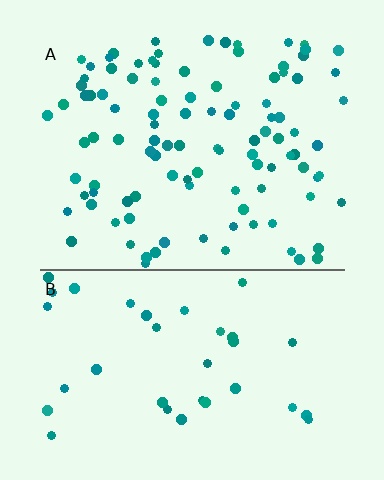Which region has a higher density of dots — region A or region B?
A (the top).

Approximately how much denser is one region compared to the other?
Approximately 2.9× — region A over region B.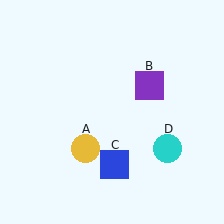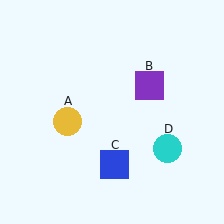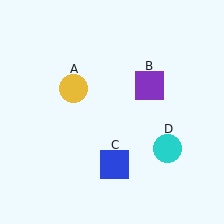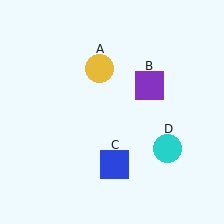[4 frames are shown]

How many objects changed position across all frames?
1 object changed position: yellow circle (object A).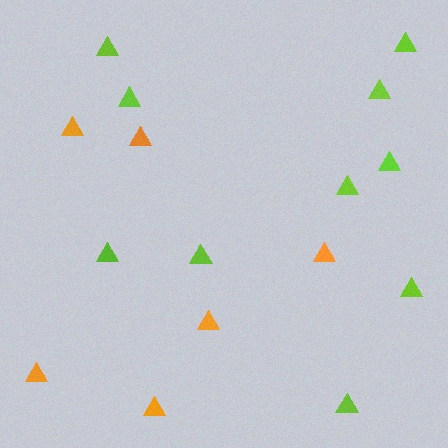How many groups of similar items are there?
There are 2 groups: one group of orange triangles (6) and one group of lime triangles (10).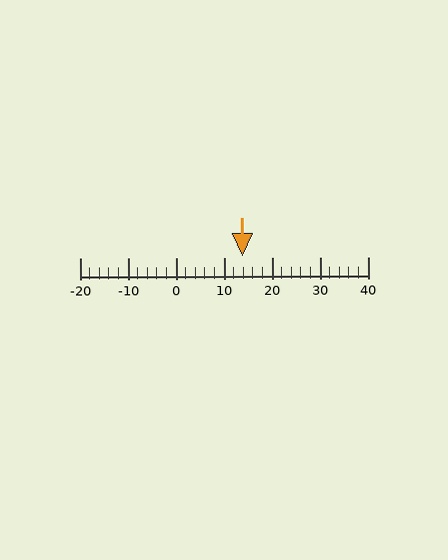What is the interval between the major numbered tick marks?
The major tick marks are spaced 10 units apart.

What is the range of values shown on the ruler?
The ruler shows values from -20 to 40.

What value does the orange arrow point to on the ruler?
The orange arrow points to approximately 14.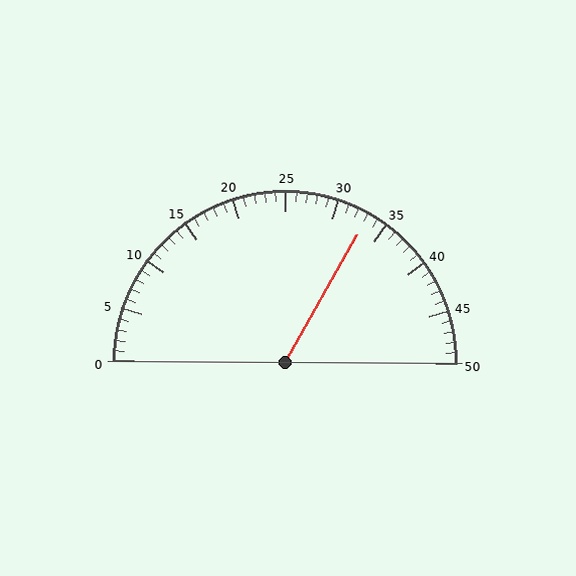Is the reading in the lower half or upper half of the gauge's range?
The reading is in the upper half of the range (0 to 50).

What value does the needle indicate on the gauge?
The needle indicates approximately 33.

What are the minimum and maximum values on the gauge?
The gauge ranges from 0 to 50.